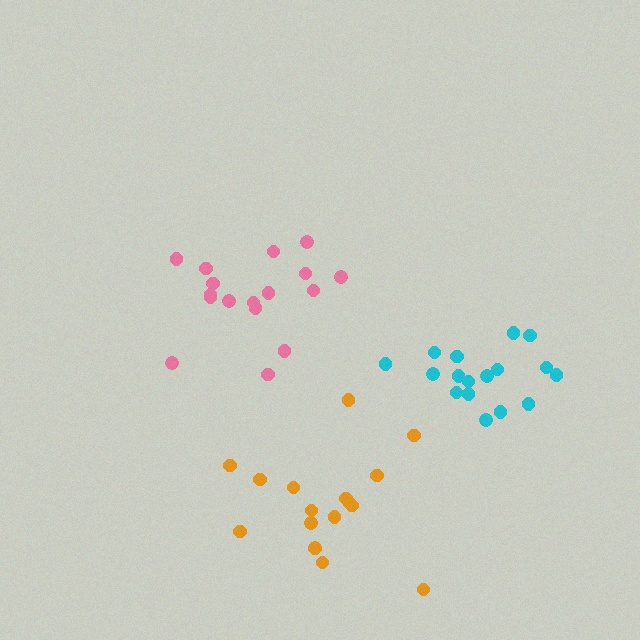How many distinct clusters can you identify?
There are 3 distinct clusters.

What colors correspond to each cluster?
The clusters are colored: cyan, pink, orange.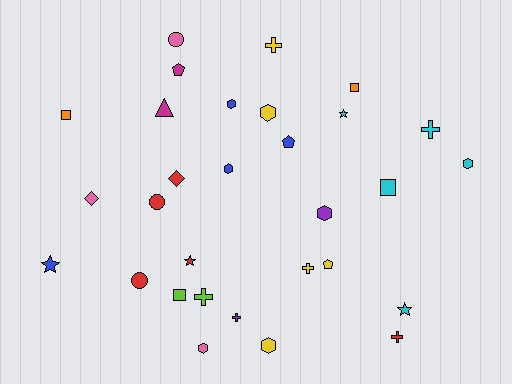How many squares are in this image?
There are 4 squares.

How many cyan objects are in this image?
There are 5 cyan objects.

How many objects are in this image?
There are 30 objects.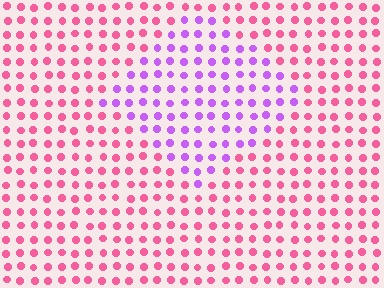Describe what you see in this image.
The image is filled with small pink elements in a uniform arrangement. A diamond-shaped region is visible where the elements are tinted to a slightly different hue, forming a subtle color boundary.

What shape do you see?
I see a diamond.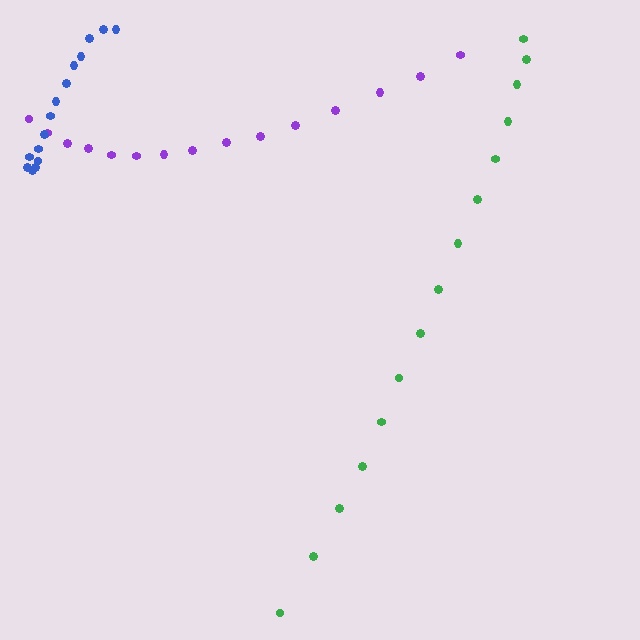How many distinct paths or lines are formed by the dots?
There are 3 distinct paths.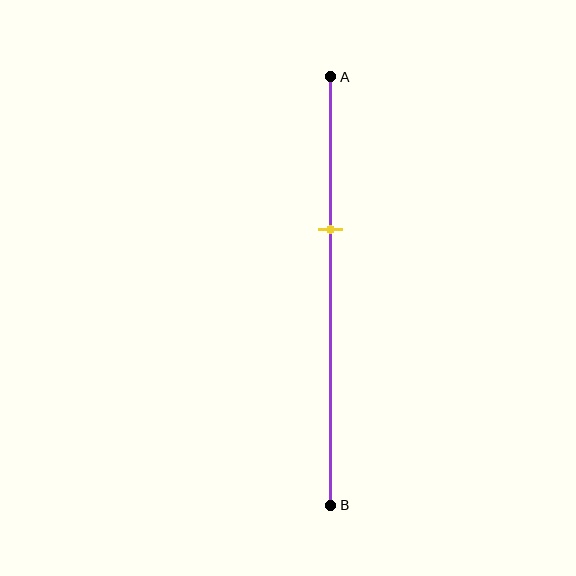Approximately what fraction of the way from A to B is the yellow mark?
The yellow mark is approximately 35% of the way from A to B.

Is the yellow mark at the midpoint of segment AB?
No, the mark is at about 35% from A, not at the 50% midpoint.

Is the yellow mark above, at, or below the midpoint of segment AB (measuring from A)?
The yellow mark is above the midpoint of segment AB.